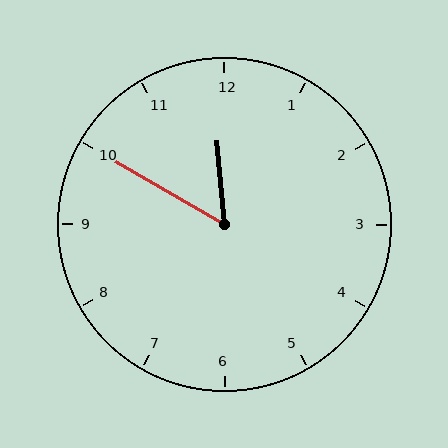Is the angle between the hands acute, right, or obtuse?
It is acute.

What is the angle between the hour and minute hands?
Approximately 55 degrees.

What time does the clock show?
11:50.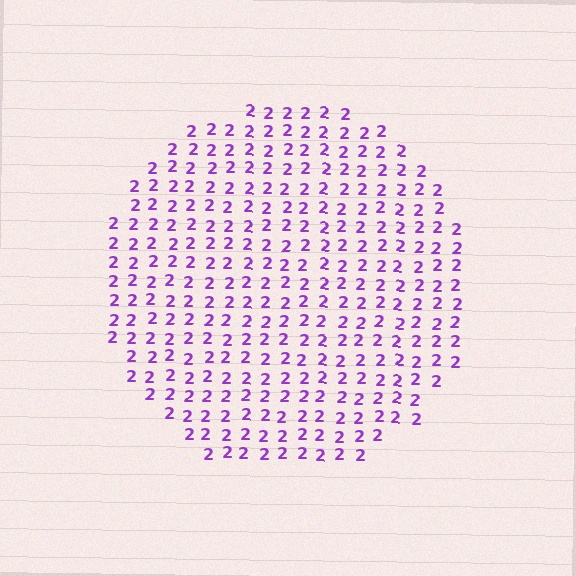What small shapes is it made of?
It is made of small digit 2's.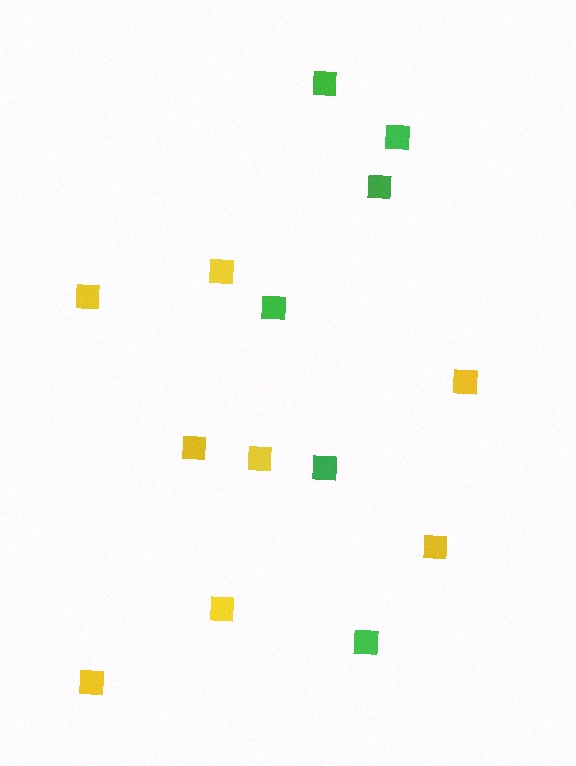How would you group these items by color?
There are 2 groups: one group of yellow squares (8) and one group of green squares (6).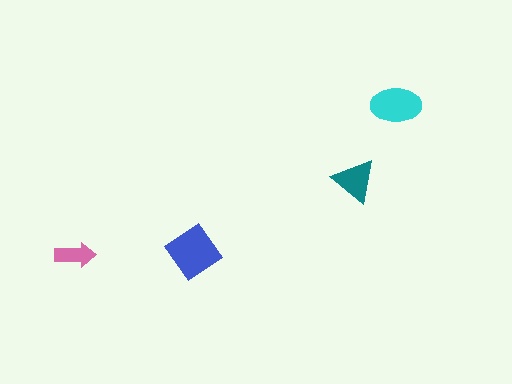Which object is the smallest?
The pink arrow.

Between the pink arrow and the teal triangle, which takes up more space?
The teal triangle.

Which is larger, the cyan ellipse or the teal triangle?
The cyan ellipse.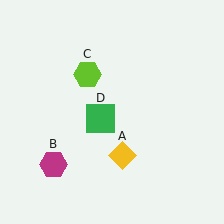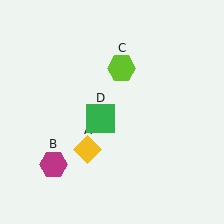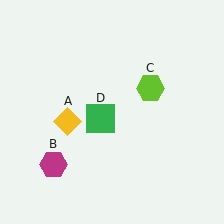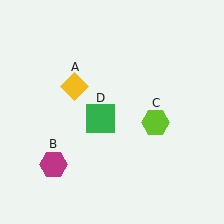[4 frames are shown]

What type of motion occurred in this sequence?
The yellow diamond (object A), lime hexagon (object C) rotated clockwise around the center of the scene.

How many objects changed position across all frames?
2 objects changed position: yellow diamond (object A), lime hexagon (object C).